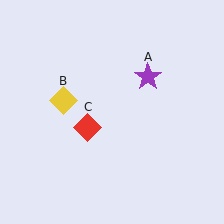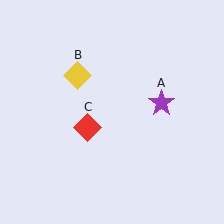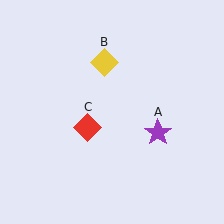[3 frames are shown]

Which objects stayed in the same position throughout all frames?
Red diamond (object C) remained stationary.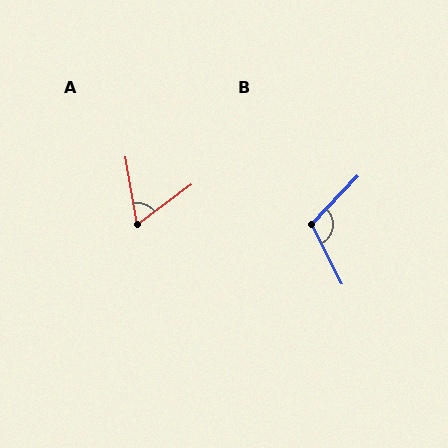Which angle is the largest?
B, at approximately 108 degrees.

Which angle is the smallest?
A, at approximately 62 degrees.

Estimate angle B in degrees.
Approximately 108 degrees.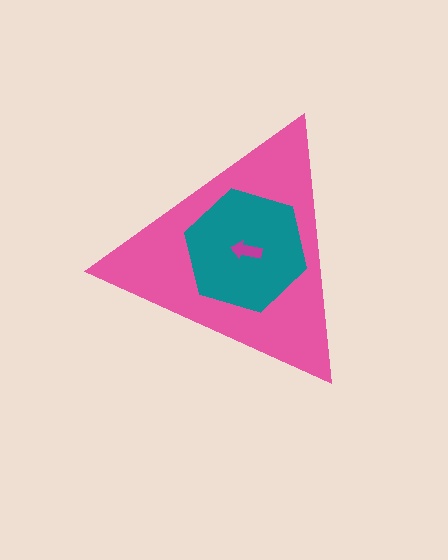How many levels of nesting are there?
3.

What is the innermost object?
The magenta arrow.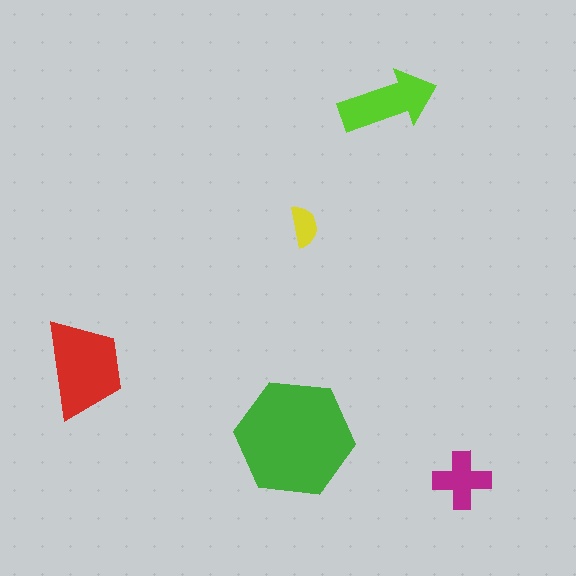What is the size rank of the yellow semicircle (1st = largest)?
5th.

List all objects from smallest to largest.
The yellow semicircle, the magenta cross, the lime arrow, the red trapezoid, the green hexagon.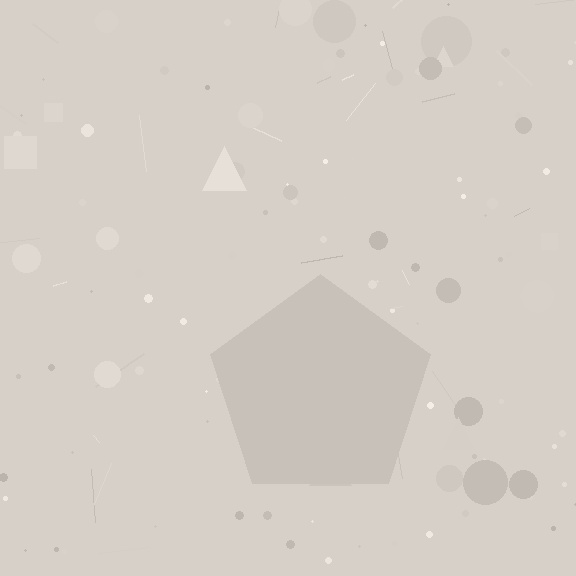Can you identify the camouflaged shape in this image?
The camouflaged shape is a pentagon.